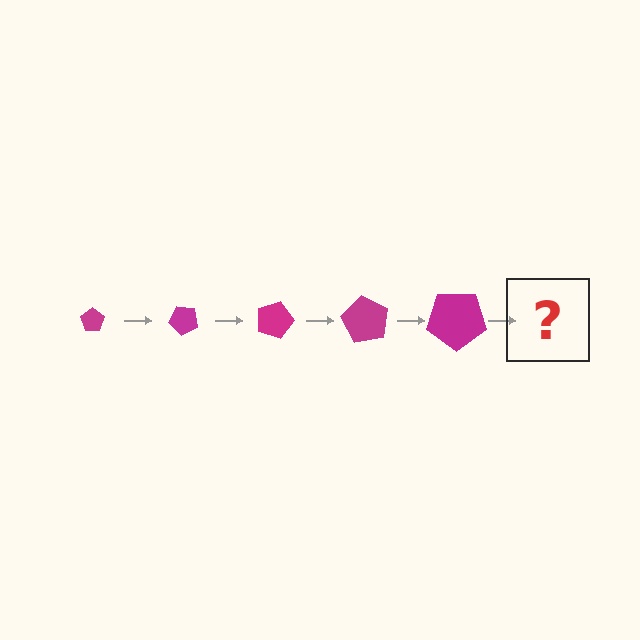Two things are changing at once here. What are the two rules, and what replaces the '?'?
The two rules are that the pentagon grows larger each step and it rotates 45 degrees each step. The '?' should be a pentagon, larger than the previous one and rotated 225 degrees from the start.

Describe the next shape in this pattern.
It should be a pentagon, larger than the previous one and rotated 225 degrees from the start.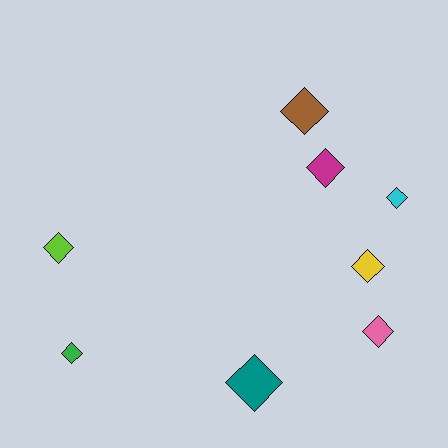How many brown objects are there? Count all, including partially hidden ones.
There is 1 brown object.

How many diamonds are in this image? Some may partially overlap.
There are 8 diamonds.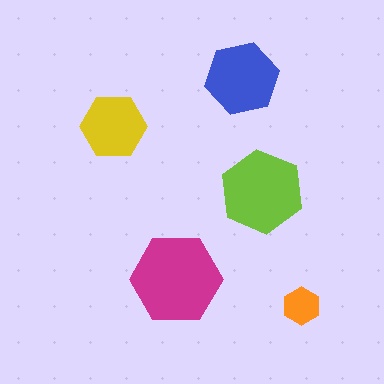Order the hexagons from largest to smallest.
the magenta one, the lime one, the blue one, the yellow one, the orange one.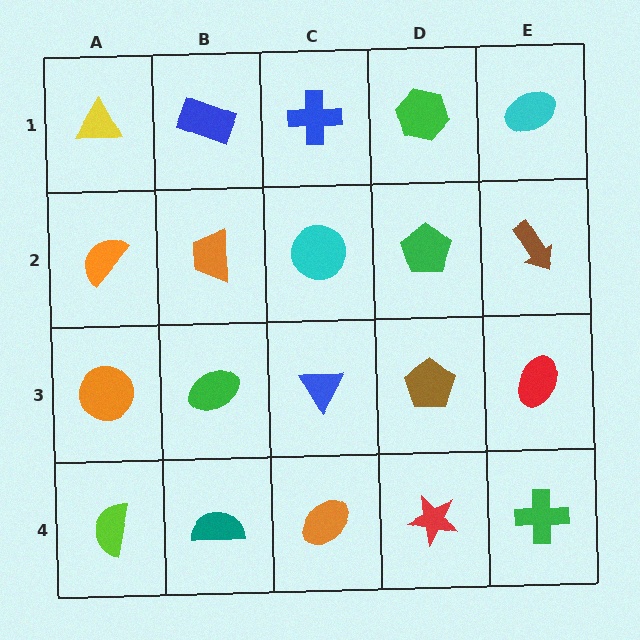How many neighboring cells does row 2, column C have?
4.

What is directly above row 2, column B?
A blue rectangle.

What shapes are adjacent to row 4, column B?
A green ellipse (row 3, column B), a lime semicircle (row 4, column A), an orange ellipse (row 4, column C).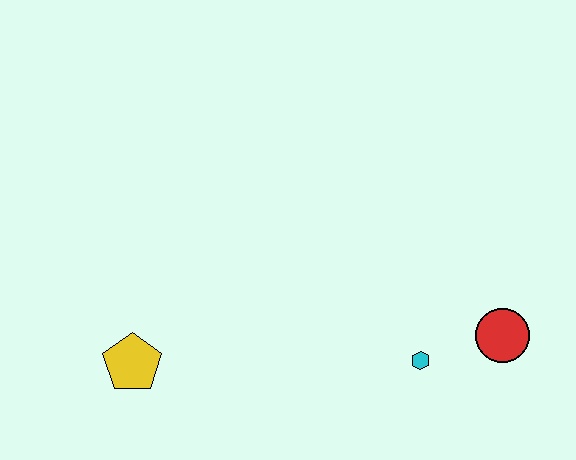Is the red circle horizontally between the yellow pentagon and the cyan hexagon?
No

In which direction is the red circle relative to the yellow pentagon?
The red circle is to the right of the yellow pentagon.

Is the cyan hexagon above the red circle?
No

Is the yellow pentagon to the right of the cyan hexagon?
No